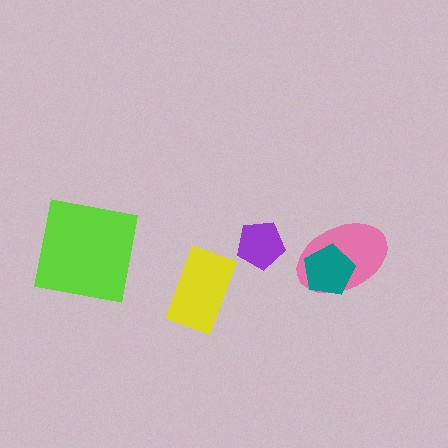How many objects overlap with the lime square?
0 objects overlap with the lime square.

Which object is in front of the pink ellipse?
The teal pentagon is in front of the pink ellipse.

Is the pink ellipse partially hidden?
Yes, it is partially covered by another shape.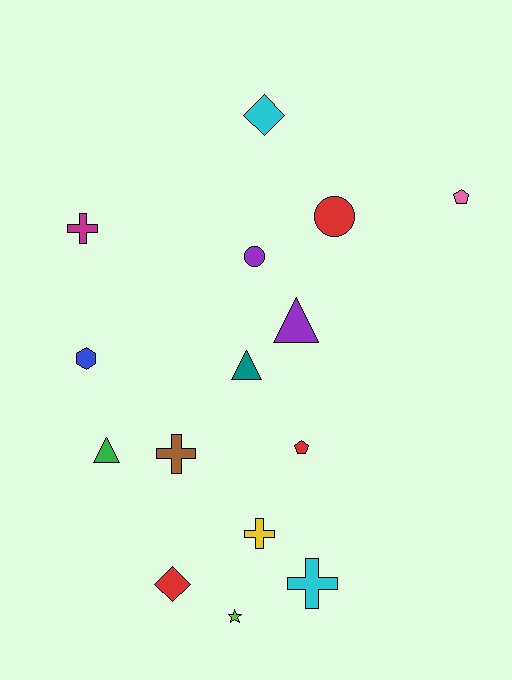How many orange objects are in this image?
There are no orange objects.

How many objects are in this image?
There are 15 objects.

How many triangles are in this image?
There are 3 triangles.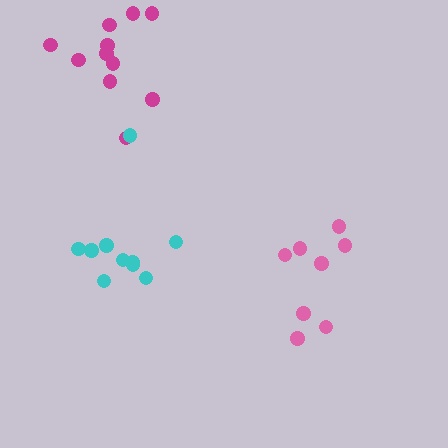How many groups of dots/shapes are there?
There are 3 groups.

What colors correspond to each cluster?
The clusters are colored: pink, magenta, cyan.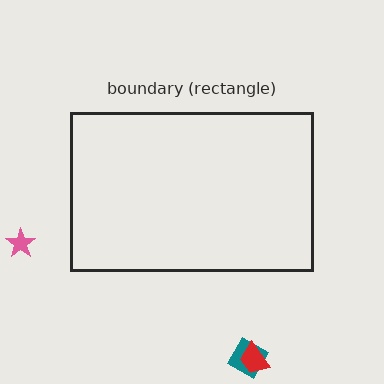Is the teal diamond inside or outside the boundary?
Outside.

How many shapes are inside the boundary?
0 inside, 3 outside.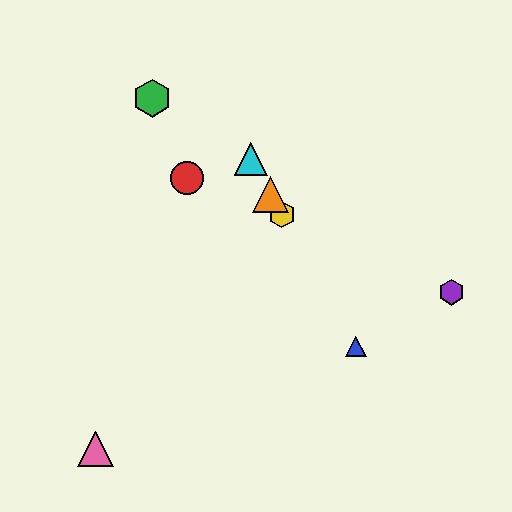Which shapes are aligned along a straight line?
The blue triangle, the yellow hexagon, the orange triangle, the cyan triangle are aligned along a straight line.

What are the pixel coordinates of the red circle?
The red circle is at (187, 178).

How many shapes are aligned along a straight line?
4 shapes (the blue triangle, the yellow hexagon, the orange triangle, the cyan triangle) are aligned along a straight line.